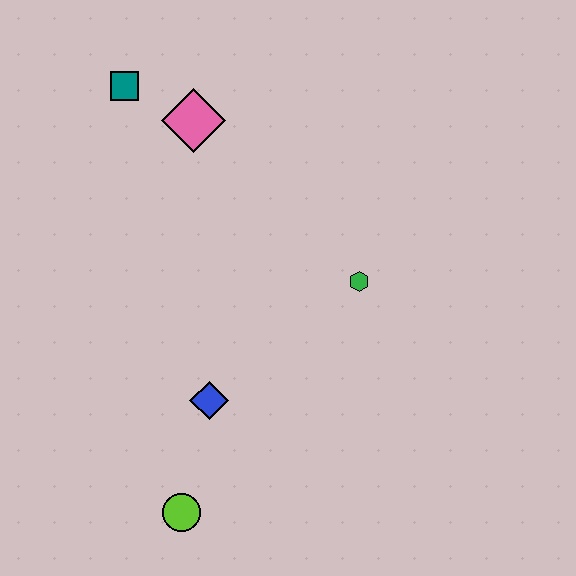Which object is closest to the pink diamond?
The teal square is closest to the pink diamond.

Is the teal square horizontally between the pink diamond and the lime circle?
No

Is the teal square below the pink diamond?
No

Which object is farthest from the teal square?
The lime circle is farthest from the teal square.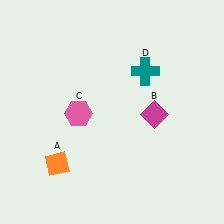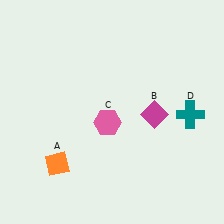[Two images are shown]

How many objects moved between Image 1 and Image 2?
2 objects moved between the two images.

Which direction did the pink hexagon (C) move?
The pink hexagon (C) moved right.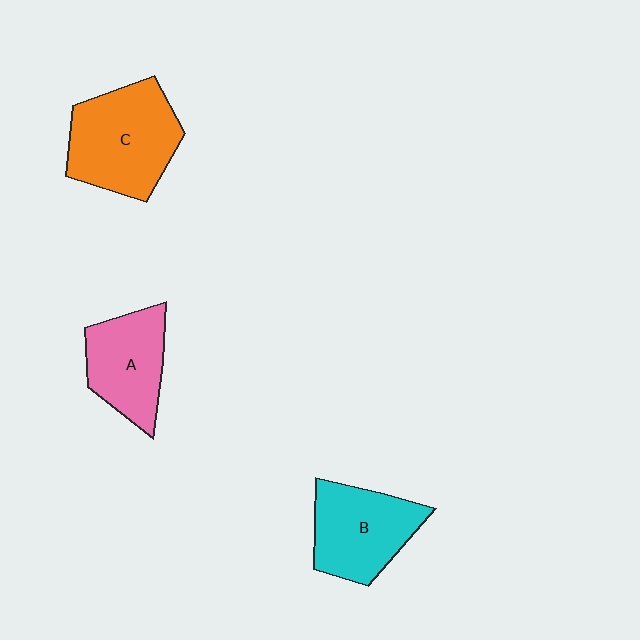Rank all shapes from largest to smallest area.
From largest to smallest: C (orange), B (cyan), A (pink).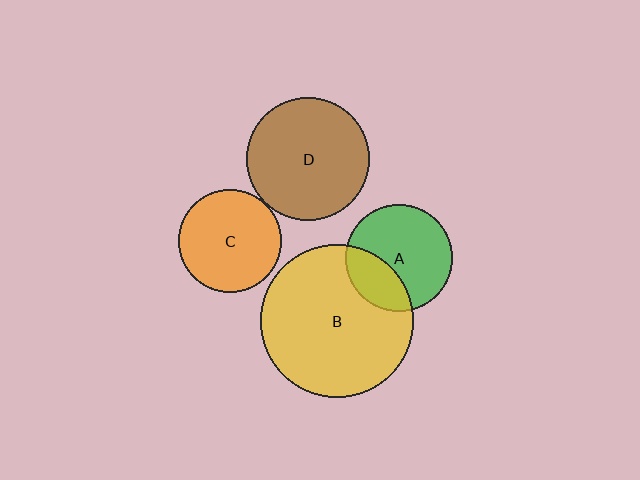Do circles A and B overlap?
Yes.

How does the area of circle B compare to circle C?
Approximately 2.2 times.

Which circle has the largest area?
Circle B (yellow).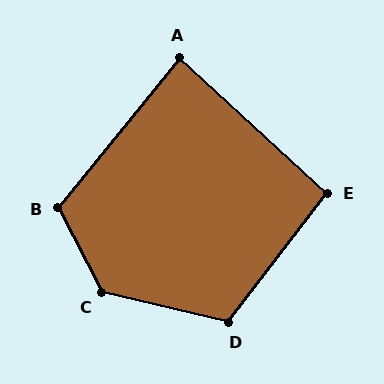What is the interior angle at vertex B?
Approximately 114 degrees (obtuse).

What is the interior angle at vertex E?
Approximately 95 degrees (obtuse).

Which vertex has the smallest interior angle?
A, at approximately 87 degrees.